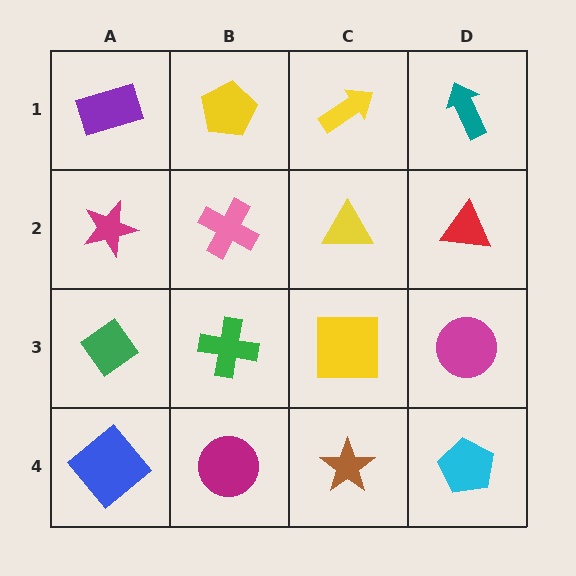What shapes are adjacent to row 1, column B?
A pink cross (row 2, column B), a purple rectangle (row 1, column A), a yellow arrow (row 1, column C).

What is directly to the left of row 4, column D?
A brown star.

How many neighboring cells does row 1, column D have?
2.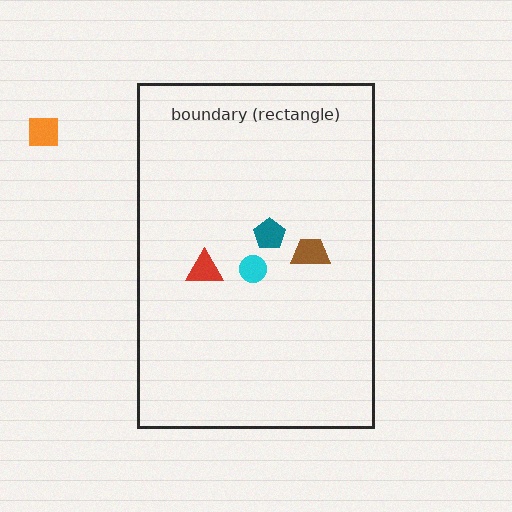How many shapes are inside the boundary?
4 inside, 1 outside.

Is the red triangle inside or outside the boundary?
Inside.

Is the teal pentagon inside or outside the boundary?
Inside.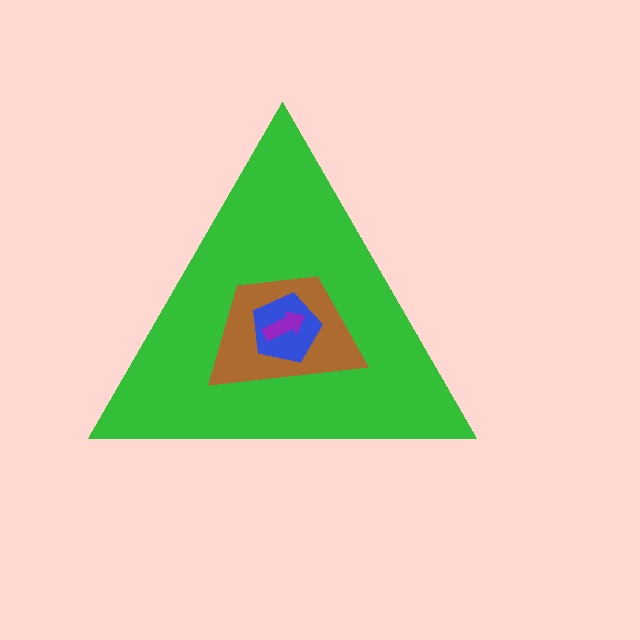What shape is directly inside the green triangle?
The brown trapezoid.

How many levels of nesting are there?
4.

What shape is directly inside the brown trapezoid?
The blue pentagon.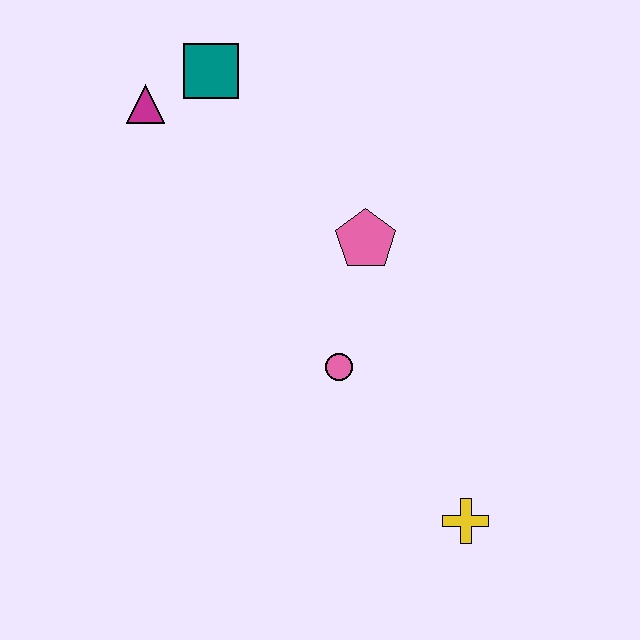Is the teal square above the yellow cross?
Yes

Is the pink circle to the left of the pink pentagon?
Yes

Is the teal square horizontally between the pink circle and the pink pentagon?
No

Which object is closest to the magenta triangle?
The teal square is closest to the magenta triangle.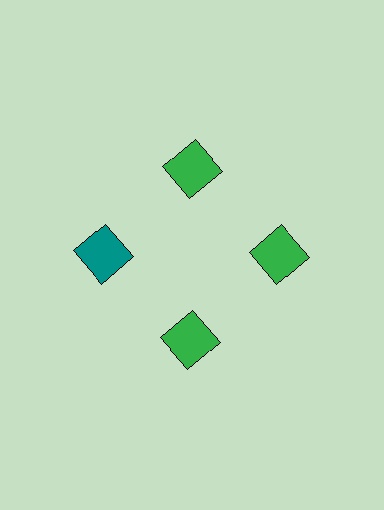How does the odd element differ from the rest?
It has a different color: teal instead of green.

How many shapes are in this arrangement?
There are 4 shapes arranged in a ring pattern.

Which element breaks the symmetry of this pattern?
The teal square at roughly the 9 o'clock position breaks the symmetry. All other shapes are green squares.